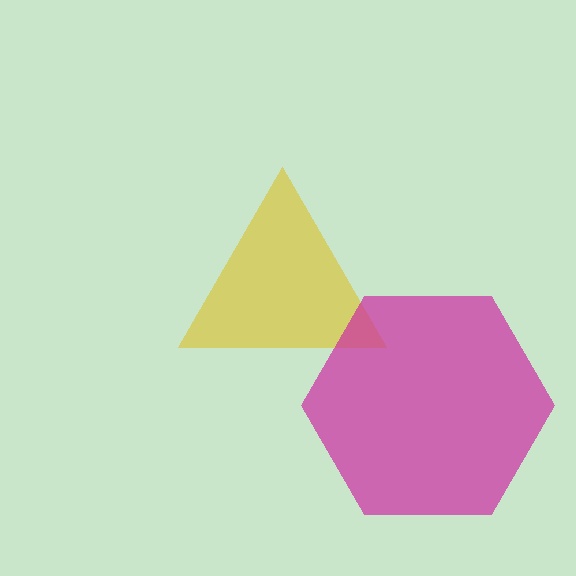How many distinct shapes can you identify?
There are 2 distinct shapes: a yellow triangle, a magenta hexagon.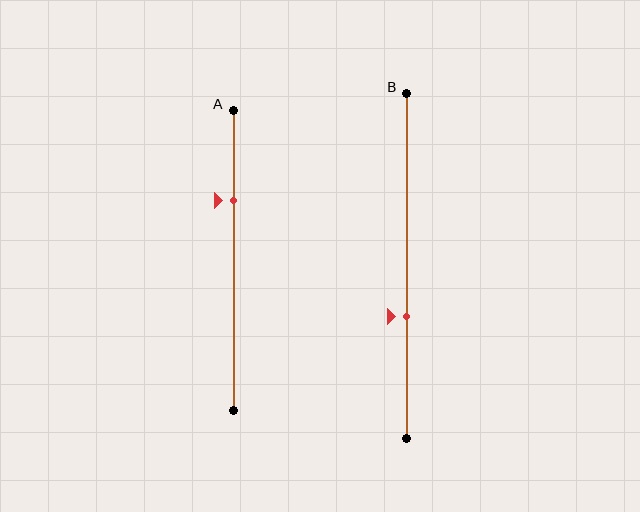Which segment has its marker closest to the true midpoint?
Segment B has its marker closest to the true midpoint.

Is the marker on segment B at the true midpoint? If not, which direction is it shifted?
No, the marker on segment B is shifted downward by about 14% of the segment length.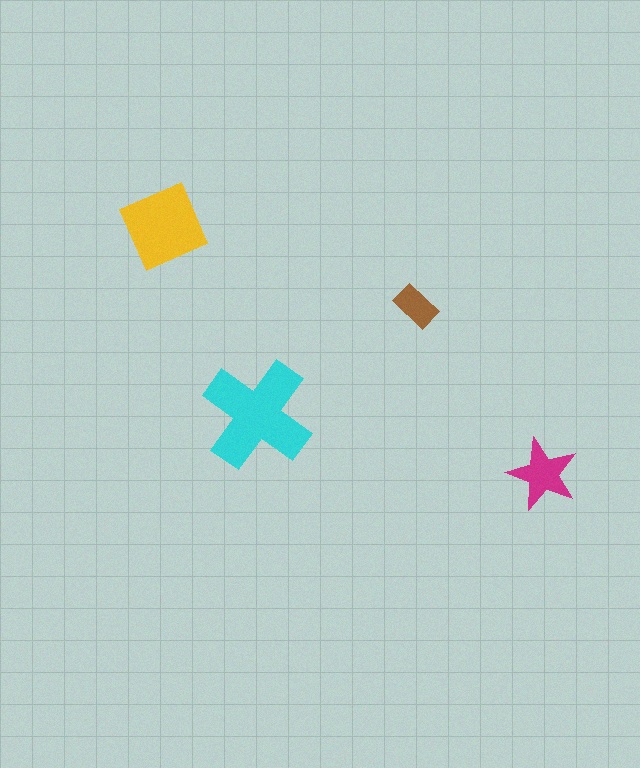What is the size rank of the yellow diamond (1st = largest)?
2nd.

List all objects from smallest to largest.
The brown rectangle, the magenta star, the yellow diamond, the cyan cross.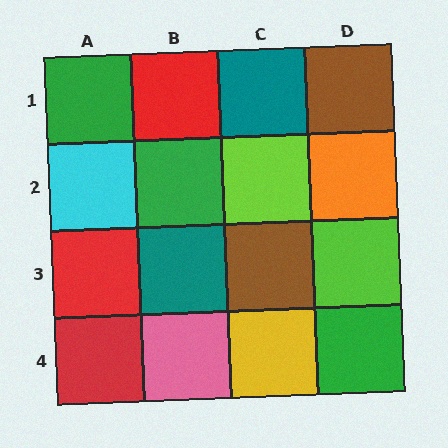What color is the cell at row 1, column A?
Green.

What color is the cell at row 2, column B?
Green.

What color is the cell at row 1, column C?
Teal.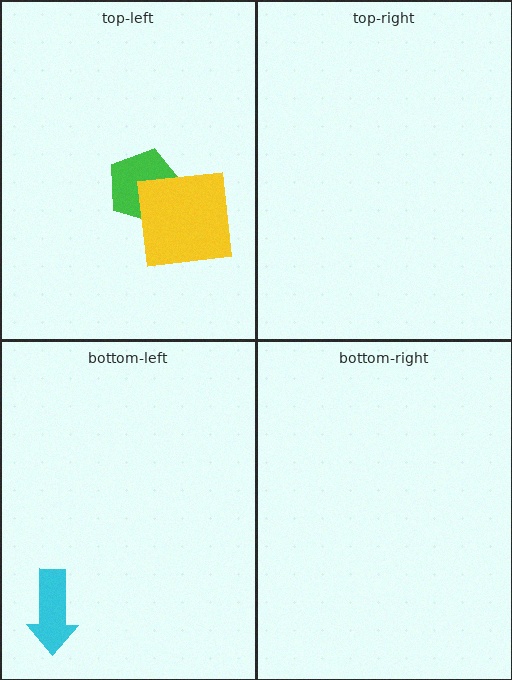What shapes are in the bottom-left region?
The cyan arrow.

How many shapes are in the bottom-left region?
1.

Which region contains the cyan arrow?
The bottom-left region.